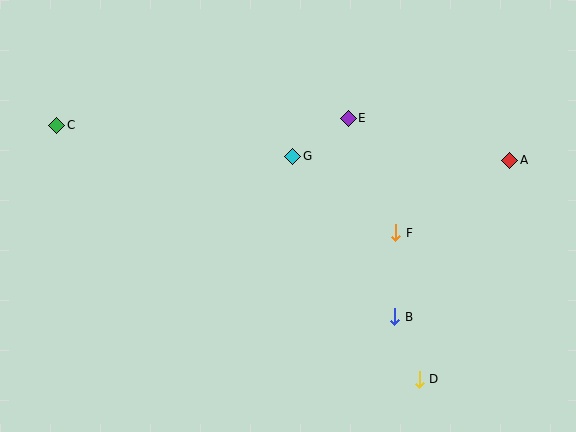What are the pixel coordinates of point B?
Point B is at (395, 317).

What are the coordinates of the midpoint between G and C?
The midpoint between G and C is at (175, 141).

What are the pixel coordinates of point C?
Point C is at (57, 125).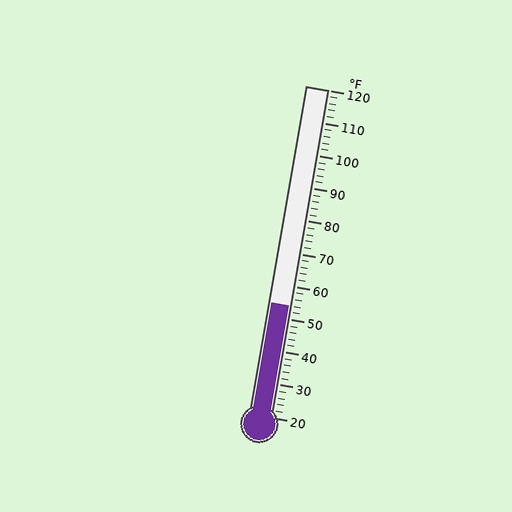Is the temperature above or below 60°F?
The temperature is below 60°F.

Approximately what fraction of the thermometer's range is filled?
The thermometer is filled to approximately 35% of its range.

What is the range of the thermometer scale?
The thermometer scale ranges from 20°F to 120°F.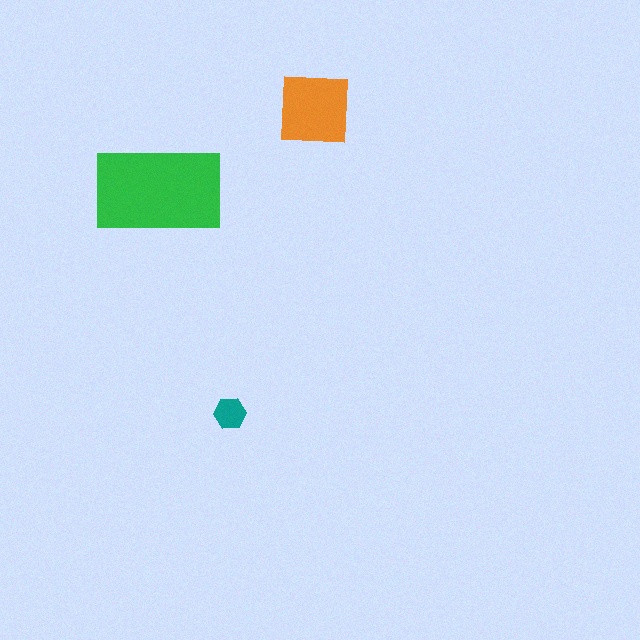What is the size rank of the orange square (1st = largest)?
2nd.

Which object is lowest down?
The teal hexagon is bottommost.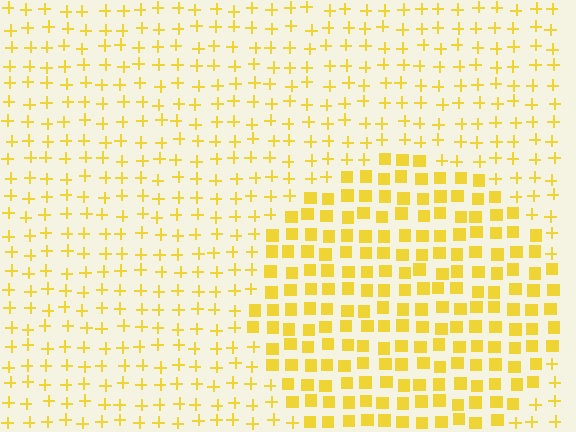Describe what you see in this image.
The image is filled with small yellow elements arranged in a uniform grid. A circle-shaped region contains squares, while the surrounding area contains plus signs. The boundary is defined purely by the change in element shape.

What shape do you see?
I see a circle.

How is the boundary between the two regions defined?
The boundary is defined by a change in element shape: squares inside vs. plus signs outside. All elements share the same color and spacing.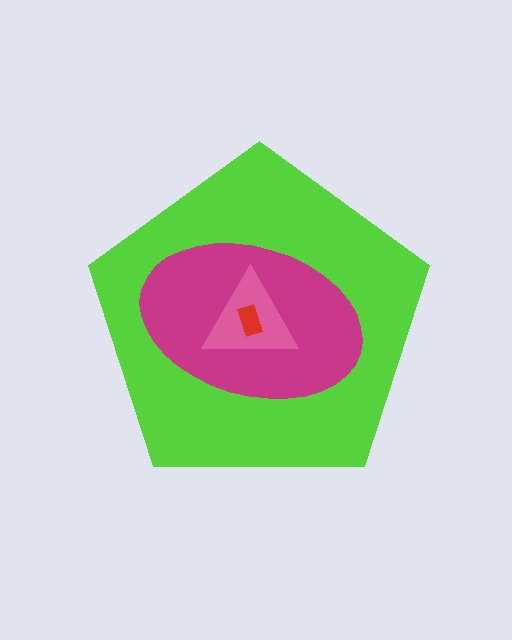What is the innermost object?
The red rectangle.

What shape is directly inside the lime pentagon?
The magenta ellipse.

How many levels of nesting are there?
4.